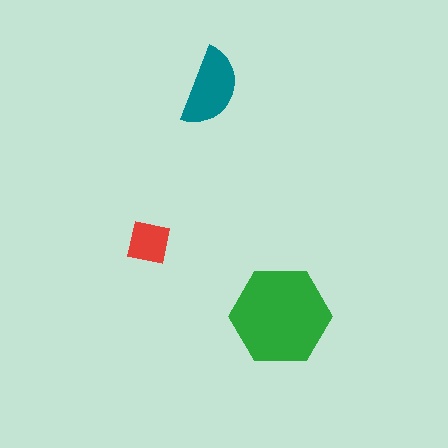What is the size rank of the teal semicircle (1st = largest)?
2nd.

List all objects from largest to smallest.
The green hexagon, the teal semicircle, the red square.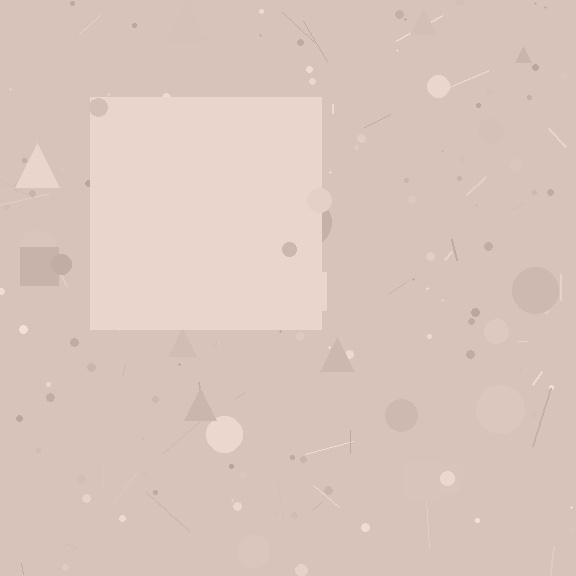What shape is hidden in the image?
A square is hidden in the image.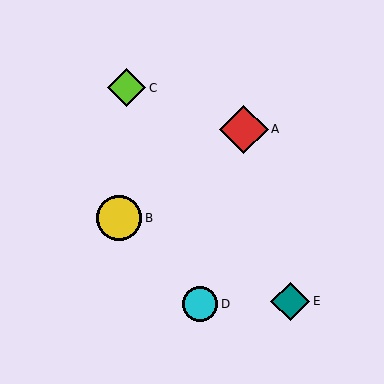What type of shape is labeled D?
Shape D is a cyan circle.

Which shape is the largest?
The red diamond (labeled A) is the largest.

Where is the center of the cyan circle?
The center of the cyan circle is at (200, 304).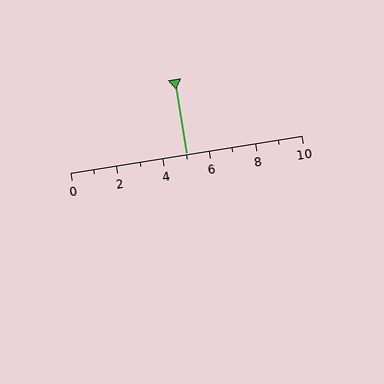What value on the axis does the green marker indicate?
The marker indicates approximately 5.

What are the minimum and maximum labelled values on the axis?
The axis runs from 0 to 10.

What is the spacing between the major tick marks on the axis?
The major ticks are spaced 2 apart.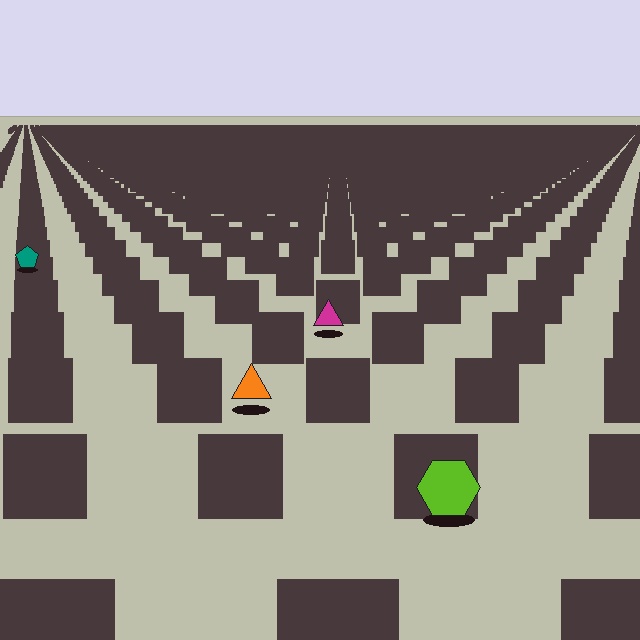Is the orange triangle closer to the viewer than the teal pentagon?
Yes. The orange triangle is closer — you can tell from the texture gradient: the ground texture is coarser near it.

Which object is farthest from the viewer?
The teal pentagon is farthest from the viewer. It appears smaller and the ground texture around it is denser.